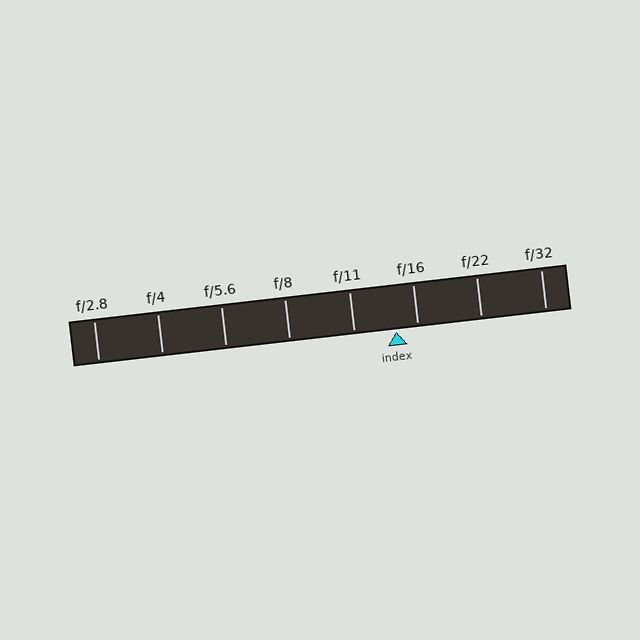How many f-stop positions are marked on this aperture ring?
There are 8 f-stop positions marked.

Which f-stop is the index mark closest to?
The index mark is closest to f/16.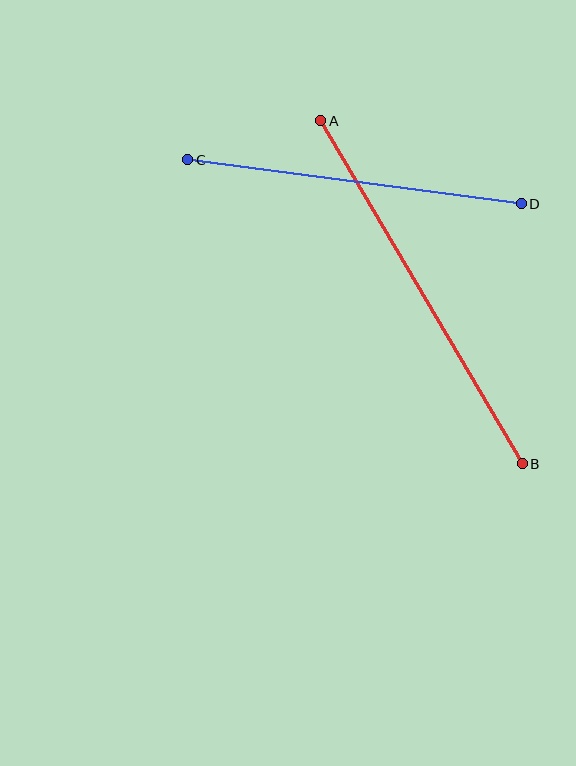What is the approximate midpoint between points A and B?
The midpoint is at approximately (422, 292) pixels.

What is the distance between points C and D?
The distance is approximately 336 pixels.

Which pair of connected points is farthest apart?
Points A and B are farthest apart.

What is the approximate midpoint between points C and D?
The midpoint is at approximately (354, 182) pixels.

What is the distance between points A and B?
The distance is approximately 398 pixels.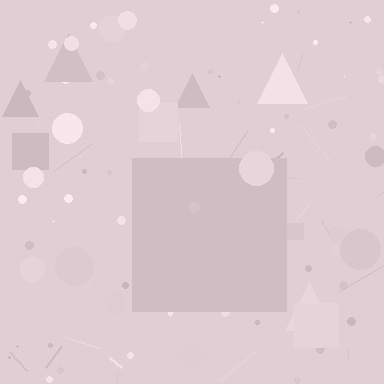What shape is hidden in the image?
A square is hidden in the image.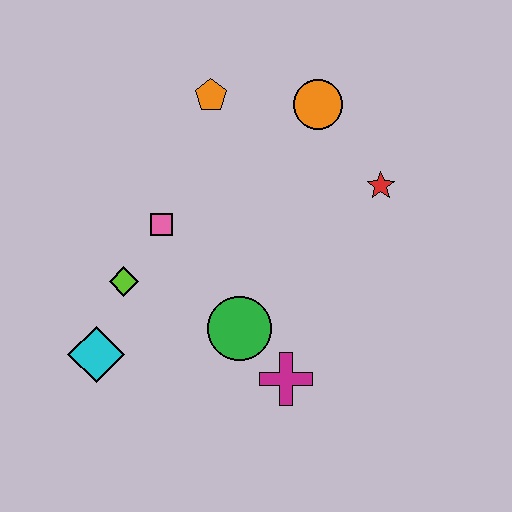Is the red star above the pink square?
Yes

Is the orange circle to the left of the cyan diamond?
No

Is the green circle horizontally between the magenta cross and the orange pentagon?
Yes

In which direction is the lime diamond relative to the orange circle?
The lime diamond is to the left of the orange circle.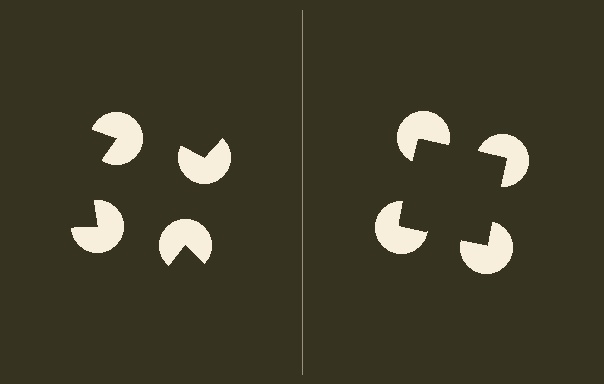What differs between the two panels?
The pac-man discs are positioned identically on both sides; only the wedge orientations differ. On the right they align to a square; on the left they are misaligned.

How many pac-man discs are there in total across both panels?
8 — 4 on each side.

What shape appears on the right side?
An illusory square.